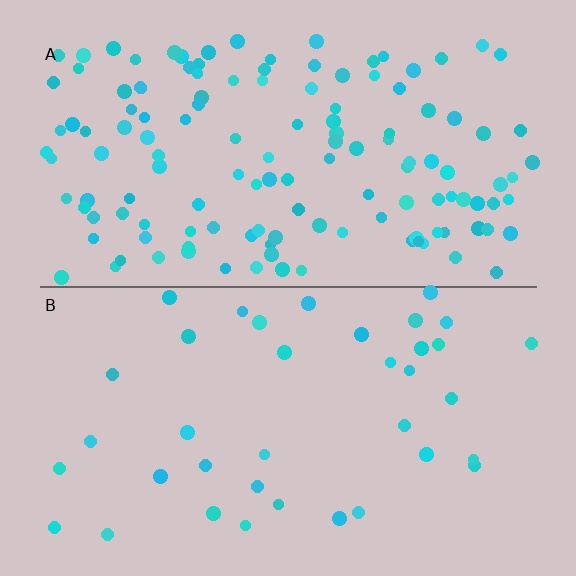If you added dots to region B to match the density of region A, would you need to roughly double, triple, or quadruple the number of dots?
Approximately quadruple.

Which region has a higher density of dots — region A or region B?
A (the top).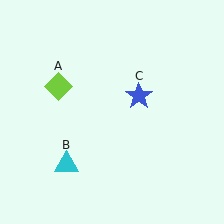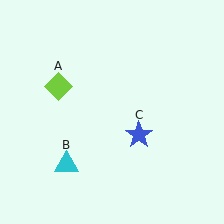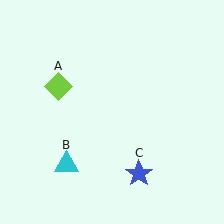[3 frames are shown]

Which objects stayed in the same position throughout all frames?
Lime diamond (object A) and cyan triangle (object B) remained stationary.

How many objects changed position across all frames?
1 object changed position: blue star (object C).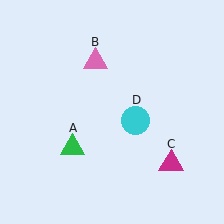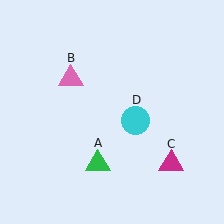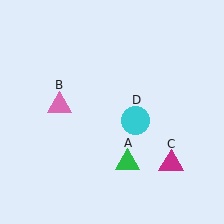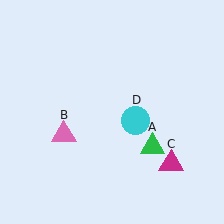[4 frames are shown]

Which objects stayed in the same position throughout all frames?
Magenta triangle (object C) and cyan circle (object D) remained stationary.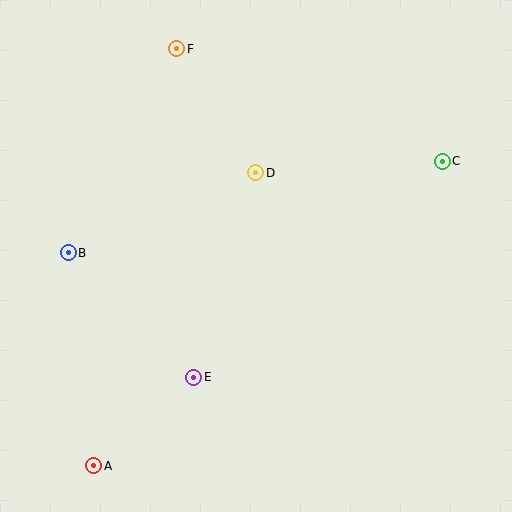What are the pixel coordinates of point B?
Point B is at (68, 253).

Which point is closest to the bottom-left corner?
Point A is closest to the bottom-left corner.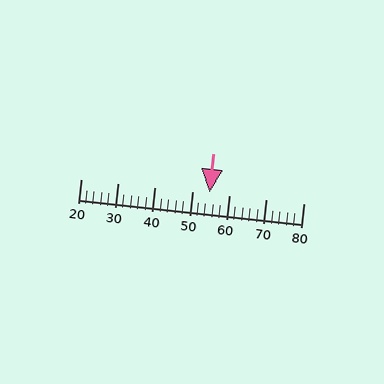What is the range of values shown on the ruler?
The ruler shows values from 20 to 80.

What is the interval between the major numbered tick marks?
The major tick marks are spaced 10 units apart.